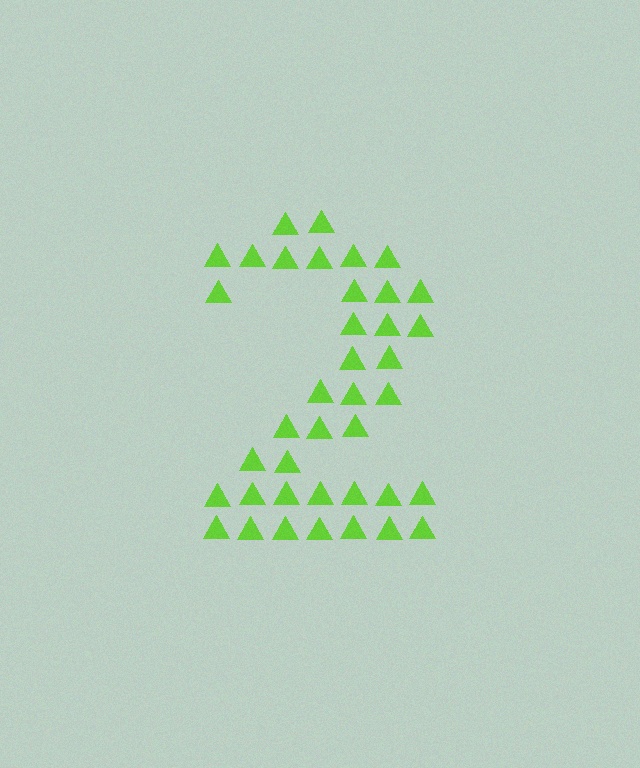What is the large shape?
The large shape is the digit 2.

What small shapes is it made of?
It is made of small triangles.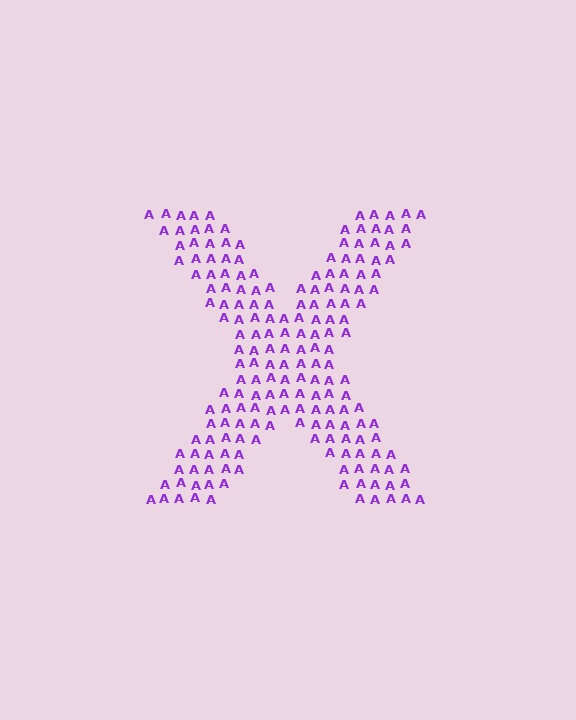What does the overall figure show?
The overall figure shows the letter X.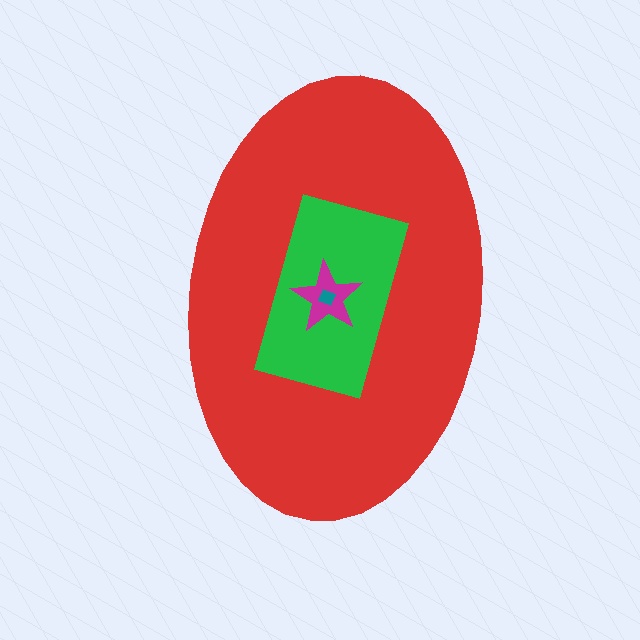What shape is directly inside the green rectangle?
The magenta star.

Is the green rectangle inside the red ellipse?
Yes.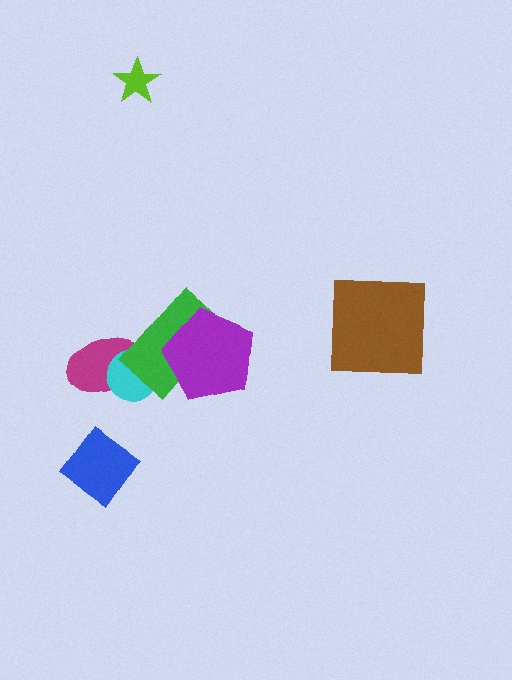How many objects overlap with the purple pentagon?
1 object overlaps with the purple pentagon.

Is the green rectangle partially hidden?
Yes, it is partially covered by another shape.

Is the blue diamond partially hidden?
No, no other shape covers it.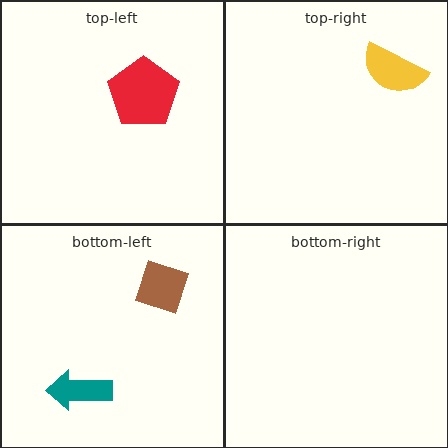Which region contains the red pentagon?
The top-left region.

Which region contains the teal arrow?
The bottom-left region.